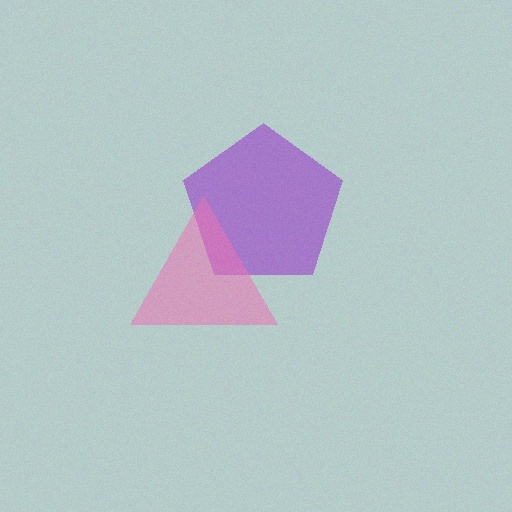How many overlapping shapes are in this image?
There are 2 overlapping shapes in the image.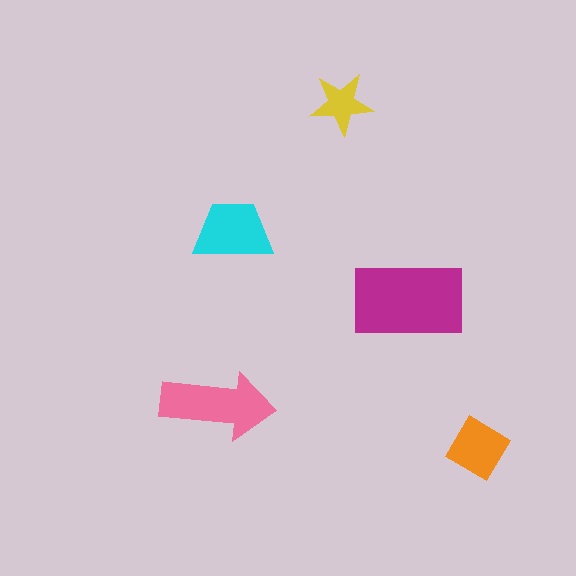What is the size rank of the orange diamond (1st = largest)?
4th.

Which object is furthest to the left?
The pink arrow is leftmost.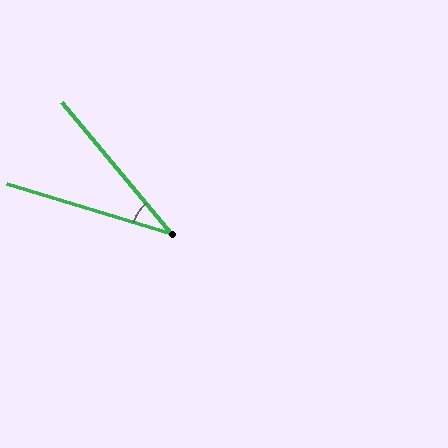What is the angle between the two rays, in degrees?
Approximately 33 degrees.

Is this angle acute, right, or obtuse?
It is acute.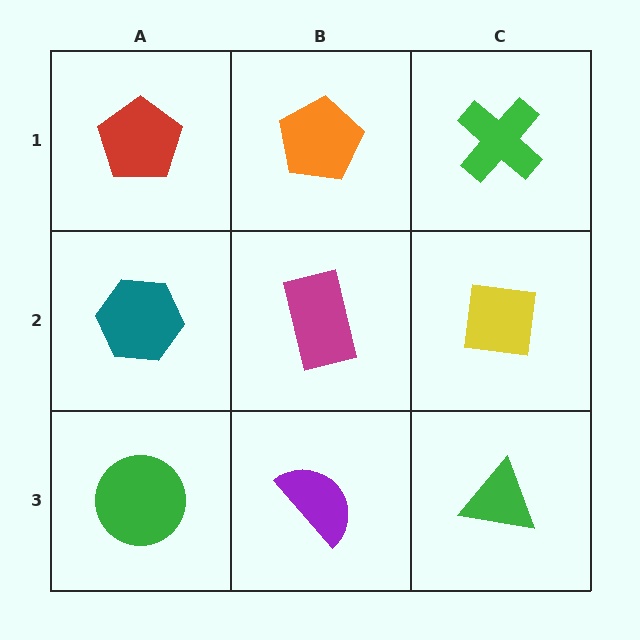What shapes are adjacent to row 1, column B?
A magenta rectangle (row 2, column B), a red pentagon (row 1, column A), a green cross (row 1, column C).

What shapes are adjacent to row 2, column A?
A red pentagon (row 1, column A), a green circle (row 3, column A), a magenta rectangle (row 2, column B).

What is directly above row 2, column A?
A red pentagon.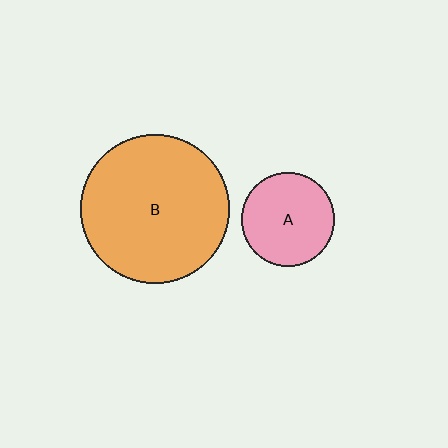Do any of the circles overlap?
No, none of the circles overlap.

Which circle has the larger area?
Circle B (orange).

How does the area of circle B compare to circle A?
Approximately 2.6 times.